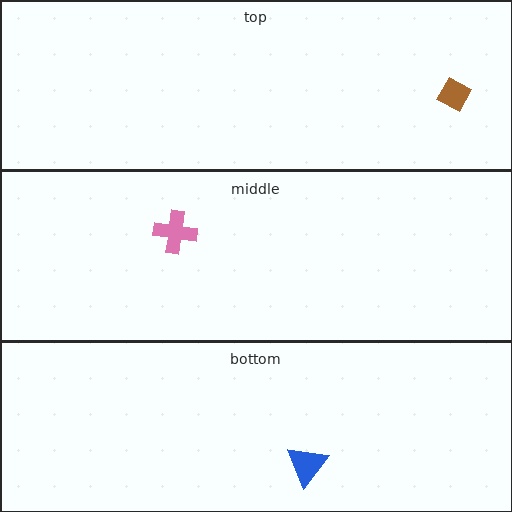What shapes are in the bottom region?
The blue triangle.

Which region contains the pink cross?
The middle region.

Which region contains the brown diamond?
The top region.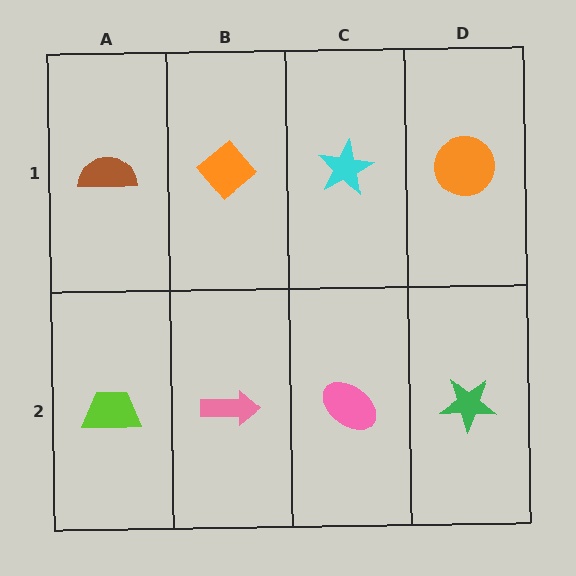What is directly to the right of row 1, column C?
An orange circle.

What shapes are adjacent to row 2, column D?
An orange circle (row 1, column D), a pink ellipse (row 2, column C).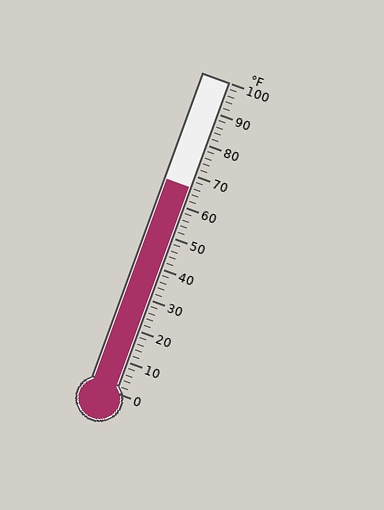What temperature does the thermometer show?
The thermometer shows approximately 66°F.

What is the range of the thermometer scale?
The thermometer scale ranges from 0°F to 100°F.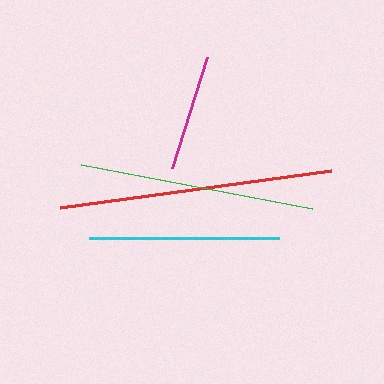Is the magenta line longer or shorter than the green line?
The green line is longer than the magenta line.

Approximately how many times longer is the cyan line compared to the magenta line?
The cyan line is approximately 1.6 times the length of the magenta line.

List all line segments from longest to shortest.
From longest to shortest: red, green, cyan, magenta.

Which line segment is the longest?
The red line is the longest at approximately 274 pixels.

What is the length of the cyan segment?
The cyan segment is approximately 190 pixels long.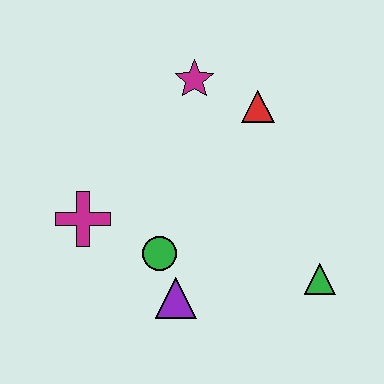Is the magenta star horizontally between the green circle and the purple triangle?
No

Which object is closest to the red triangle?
The magenta star is closest to the red triangle.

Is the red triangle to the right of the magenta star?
Yes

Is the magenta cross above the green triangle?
Yes